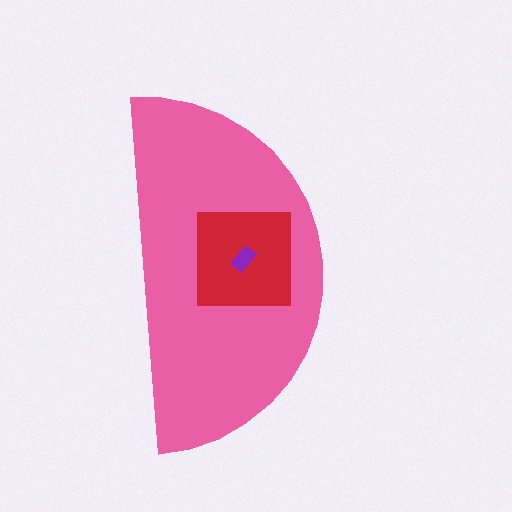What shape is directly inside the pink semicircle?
The red square.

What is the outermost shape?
The pink semicircle.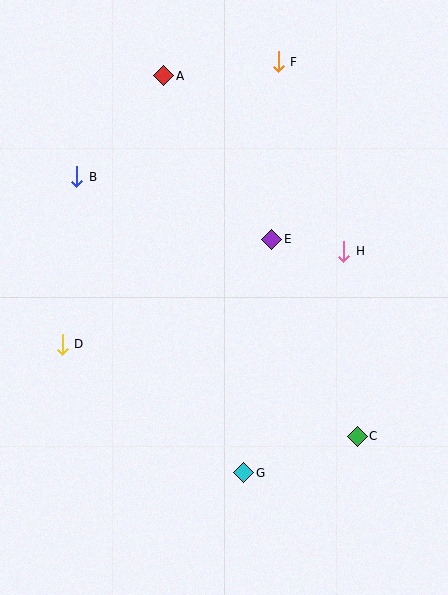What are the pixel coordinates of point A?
Point A is at (164, 76).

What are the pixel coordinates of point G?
Point G is at (244, 473).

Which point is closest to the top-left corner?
Point A is closest to the top-left corner.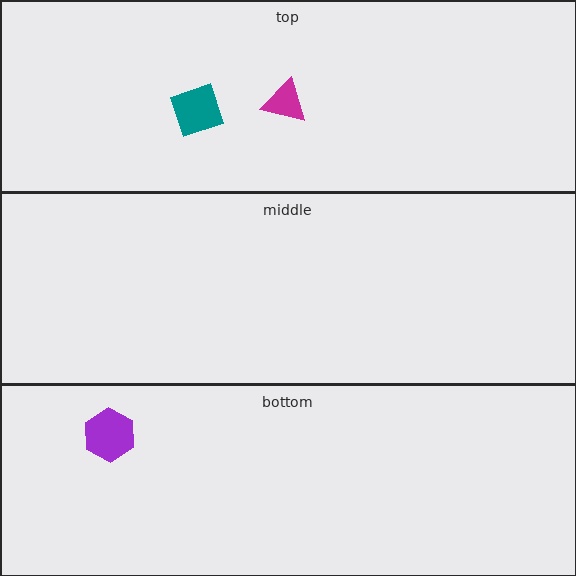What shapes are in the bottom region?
The purple hexagon.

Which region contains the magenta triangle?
The top region.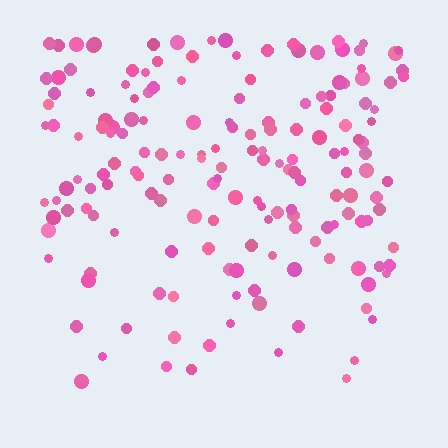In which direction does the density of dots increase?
From bottom to top, with the top side densest.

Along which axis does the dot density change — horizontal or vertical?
Vertical.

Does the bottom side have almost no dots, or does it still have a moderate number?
Still a moderate number, just noticeably fewer than the top.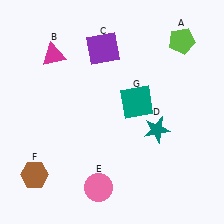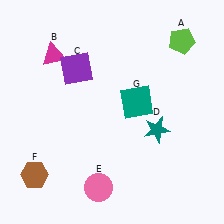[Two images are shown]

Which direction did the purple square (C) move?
The purple square (C) moved left.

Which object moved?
The purple square (C) moved left.